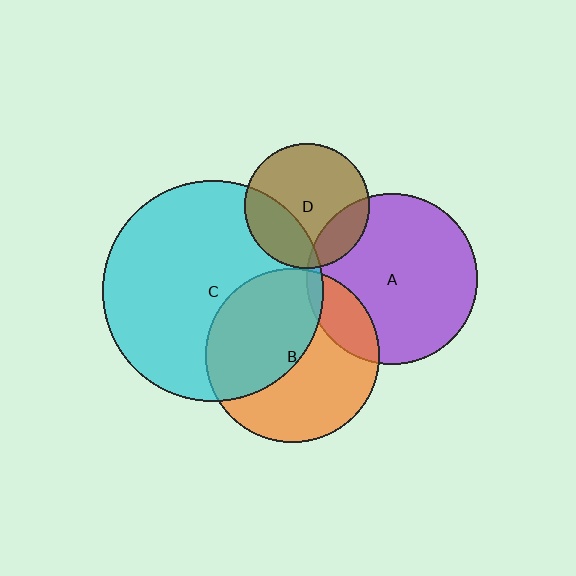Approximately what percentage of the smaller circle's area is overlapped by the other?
Approximately 45%.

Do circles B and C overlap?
Yes.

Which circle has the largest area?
Circle C (cyan).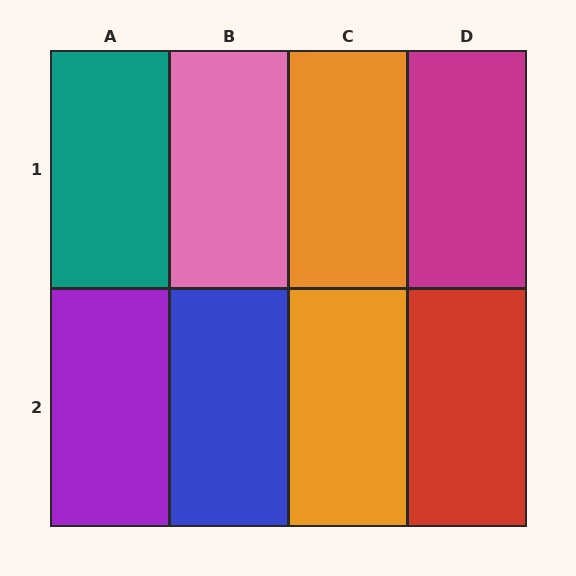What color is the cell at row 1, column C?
Orange.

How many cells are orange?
2 cells are orange.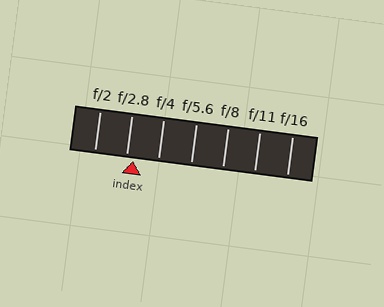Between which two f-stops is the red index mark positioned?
The index mark is between f/2.8 and f/4.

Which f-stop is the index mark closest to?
The index mark is closest to f/2.8.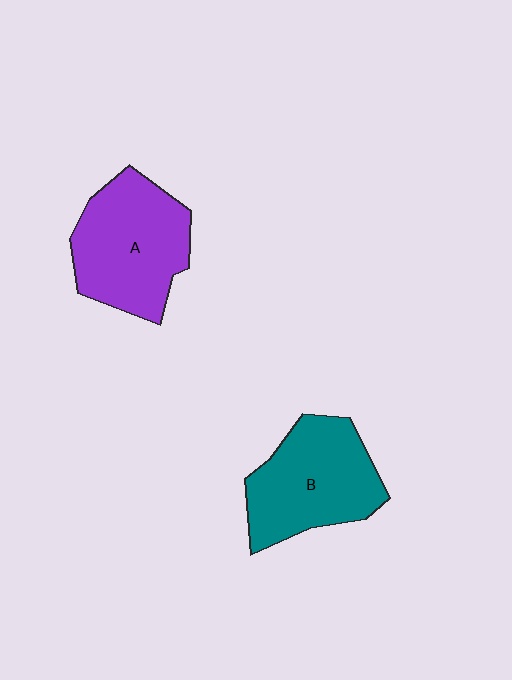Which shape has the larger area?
Shape A (purple).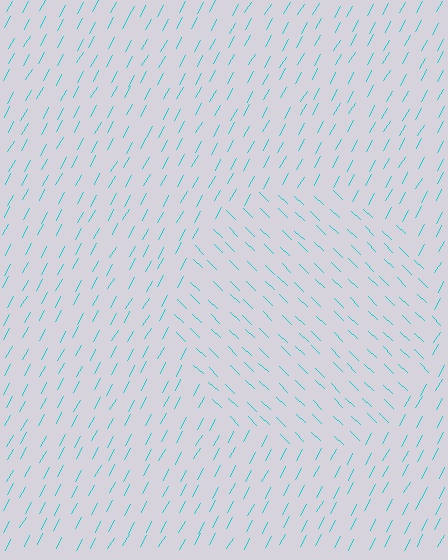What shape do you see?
I see a circle.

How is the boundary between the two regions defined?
The boundary is defined purely by a change in line orientation (approximately 76 degrees difference). All lines are the same color and thickness.